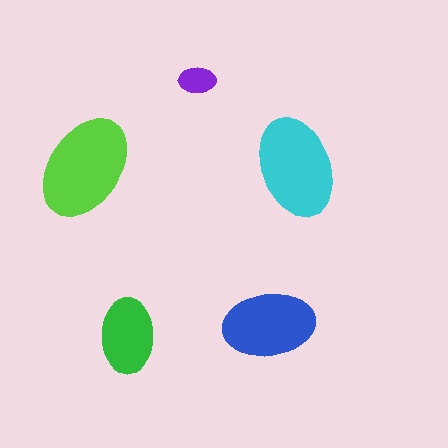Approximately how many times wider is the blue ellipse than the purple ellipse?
About 2.5 times wider.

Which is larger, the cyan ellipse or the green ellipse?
The cyan one.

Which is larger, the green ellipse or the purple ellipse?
The green one.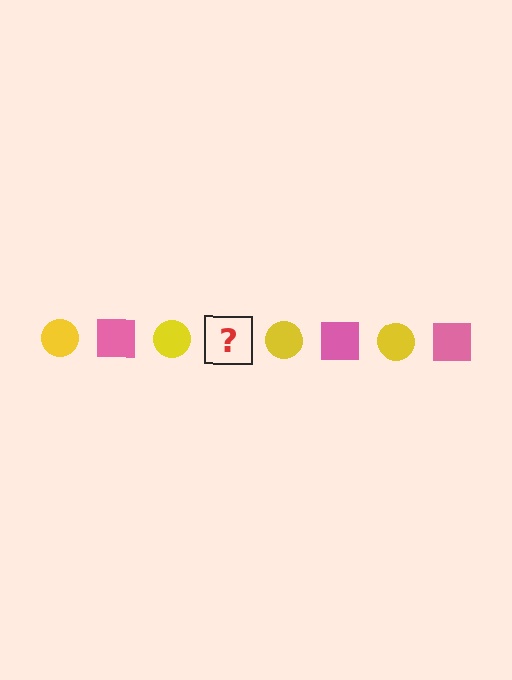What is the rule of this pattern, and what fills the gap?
The rule is that the pattern alternates between yellow circle and pink square. The gap should be filled with a pink square.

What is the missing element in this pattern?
The missing element is a pink square.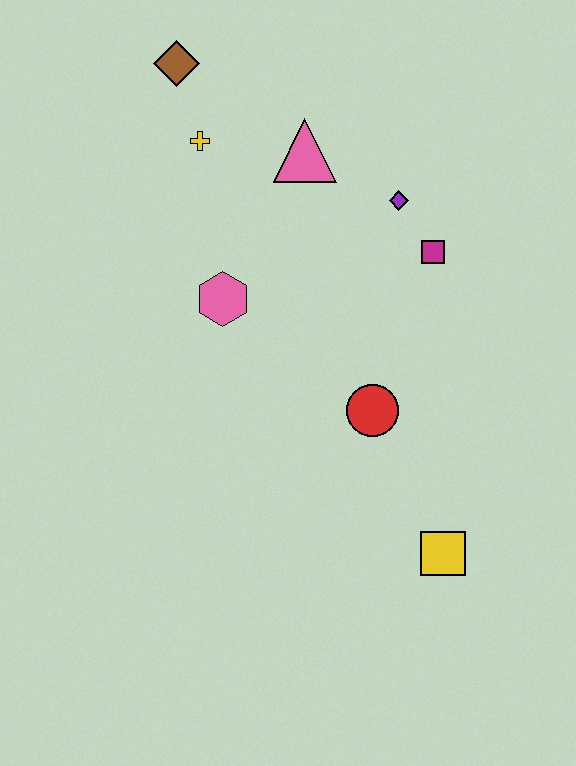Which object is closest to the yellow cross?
The brown diamond is closest to the yellow cross.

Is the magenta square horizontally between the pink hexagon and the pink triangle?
No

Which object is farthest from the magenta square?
The brown diamond is farthest from the magenta square.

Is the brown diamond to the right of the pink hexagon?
No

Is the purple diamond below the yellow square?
No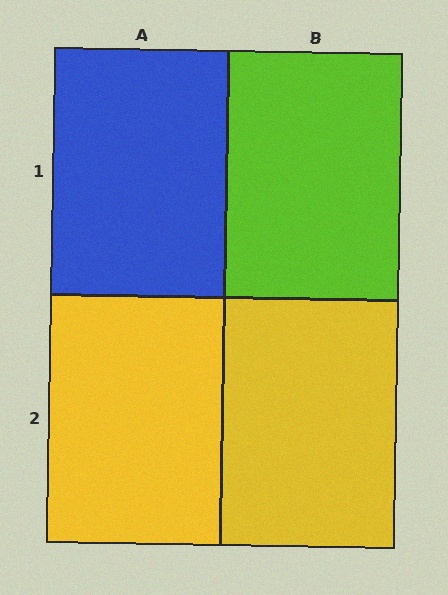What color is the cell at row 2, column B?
Yellow.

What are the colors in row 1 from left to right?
Blue, lime.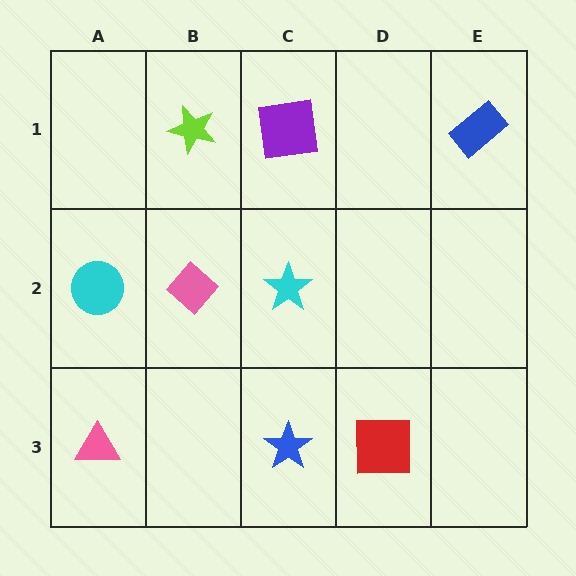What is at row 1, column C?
A purple square.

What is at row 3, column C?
A blue star.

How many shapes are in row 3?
3 shapes.